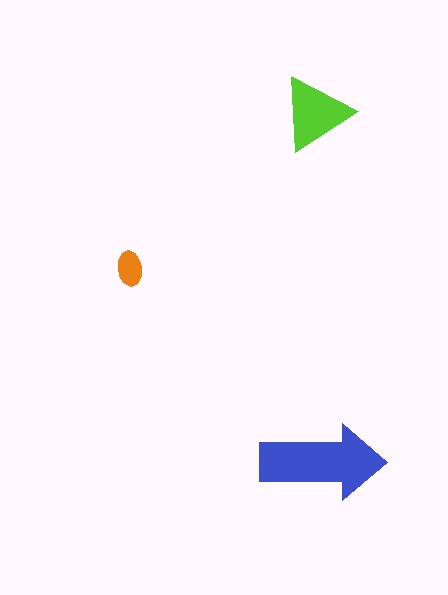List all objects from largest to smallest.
The blue arrow, the lime triangle, the orange ellipse.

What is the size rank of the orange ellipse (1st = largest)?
3rd.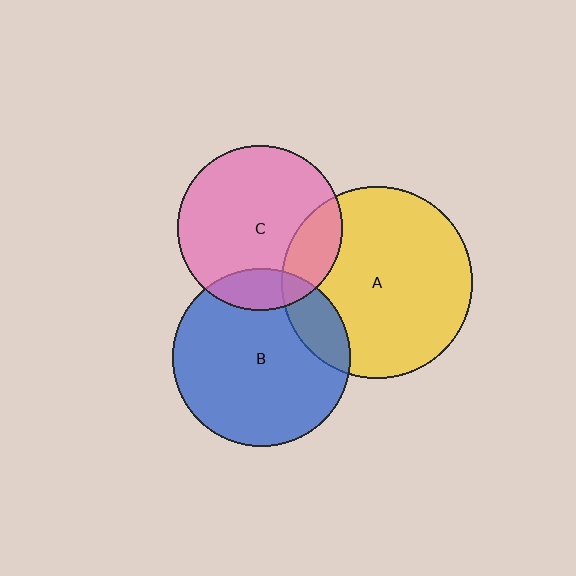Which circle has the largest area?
Circle A (yellow).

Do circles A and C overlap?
Yes.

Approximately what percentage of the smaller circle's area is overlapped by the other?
Approximately 20%.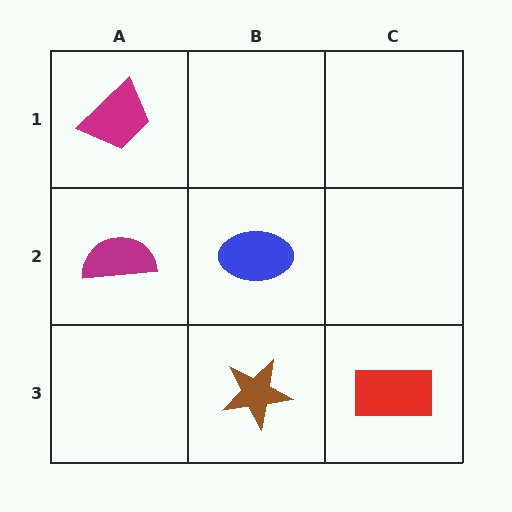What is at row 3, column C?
A red rectangle.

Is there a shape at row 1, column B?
No, that cell is empty.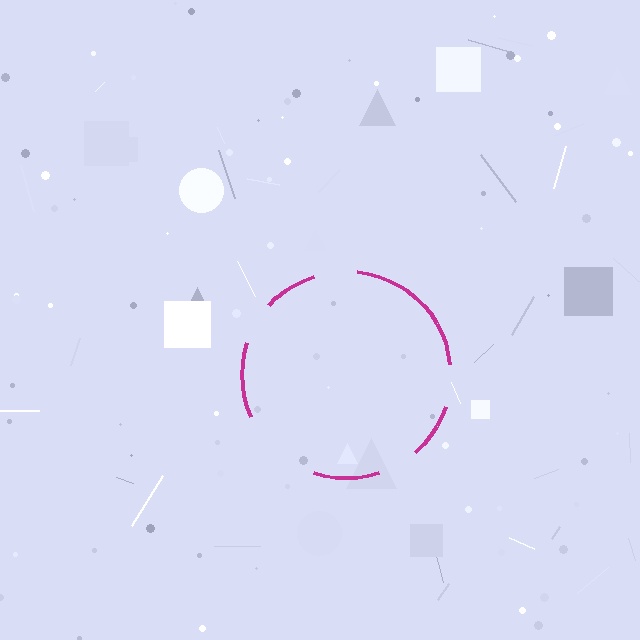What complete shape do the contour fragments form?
The contour fragments form a circle.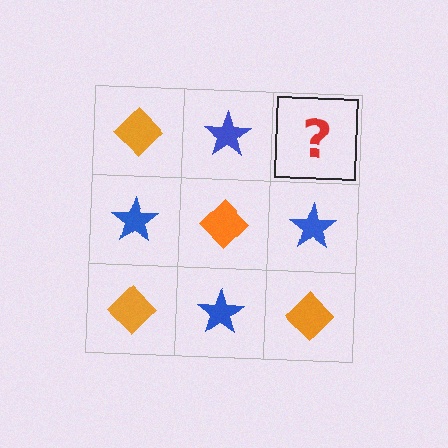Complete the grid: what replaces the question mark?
The question mark should be replaced with an orange diamond.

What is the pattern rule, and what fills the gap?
The rule is that it alternates orange diamond and blue star in a checkerboard pattern. The gap should be filled with an orange diamond.